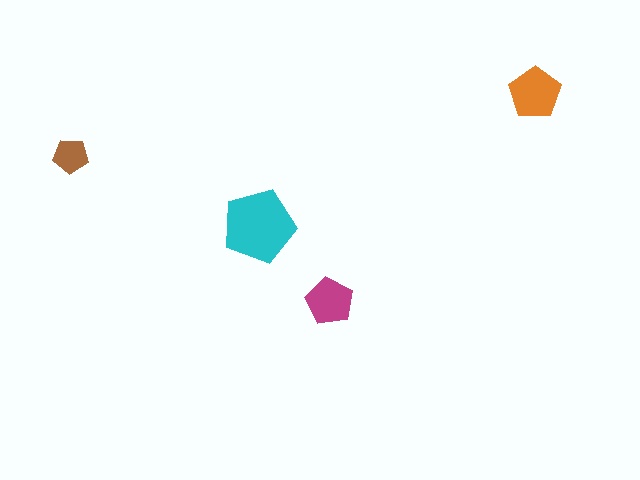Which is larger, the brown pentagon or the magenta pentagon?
The magenta one.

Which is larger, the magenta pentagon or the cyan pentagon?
The cyan one.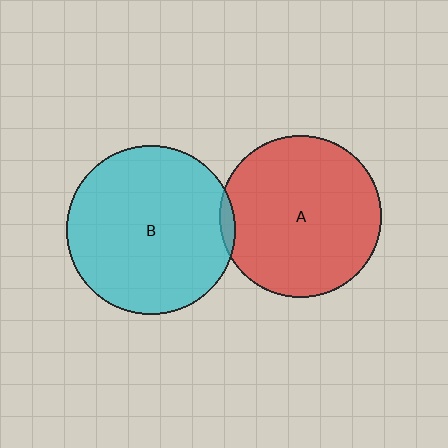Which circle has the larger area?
Circle B (cyan).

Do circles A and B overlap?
Yes.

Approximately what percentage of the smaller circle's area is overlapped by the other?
Approximately 5%.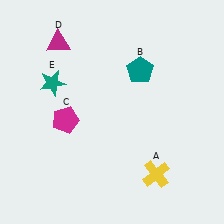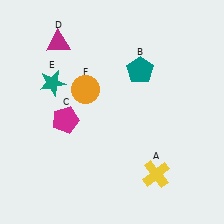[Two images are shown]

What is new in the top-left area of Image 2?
An orange circle (F) was added in the top-left area of Image 2.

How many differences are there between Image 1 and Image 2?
There is 1 difference between the two images.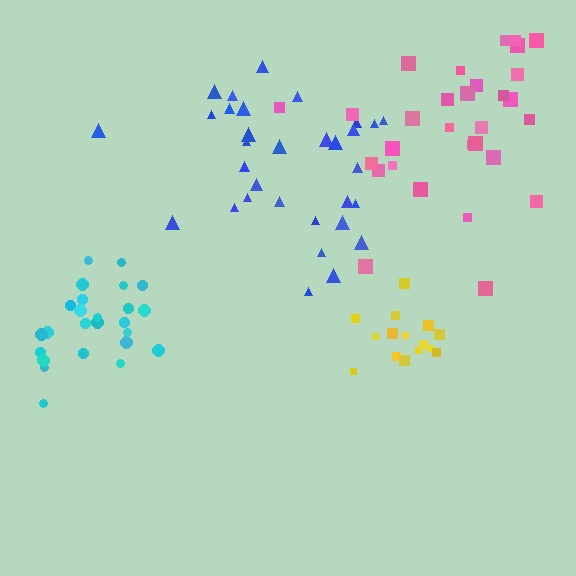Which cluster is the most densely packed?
Yellow.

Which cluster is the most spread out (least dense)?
Pink.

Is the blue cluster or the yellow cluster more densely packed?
Yellow.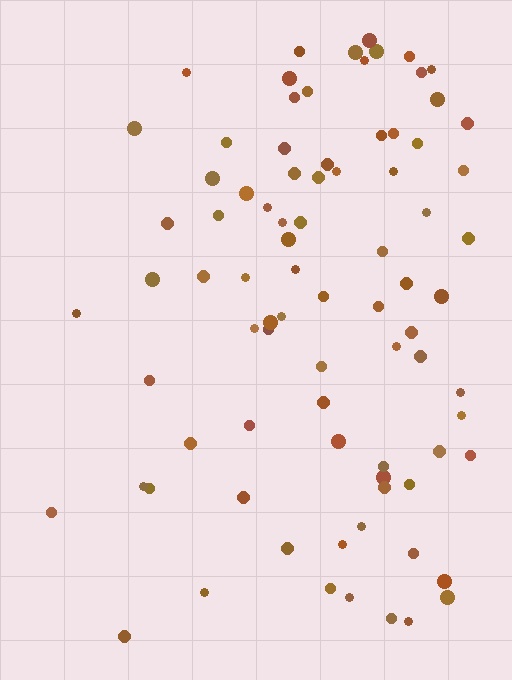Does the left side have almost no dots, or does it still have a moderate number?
Still a moderate number, just noticeably fewer than the right.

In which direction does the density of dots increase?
From left to right, with the right side densest.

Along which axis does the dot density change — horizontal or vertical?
Horizontal.